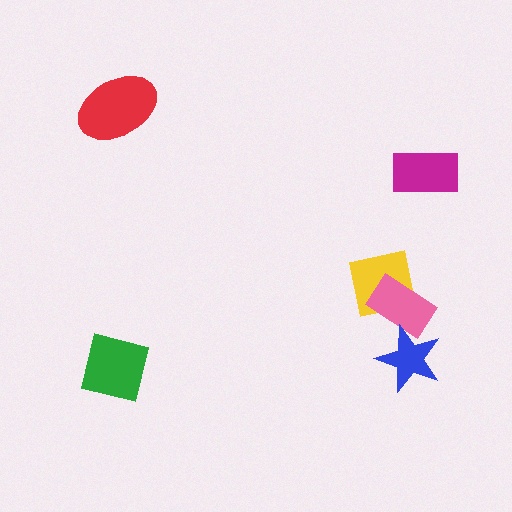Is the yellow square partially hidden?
Yes, it is partially covered by another shape.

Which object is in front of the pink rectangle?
The blue star is in front of the pink rectangle.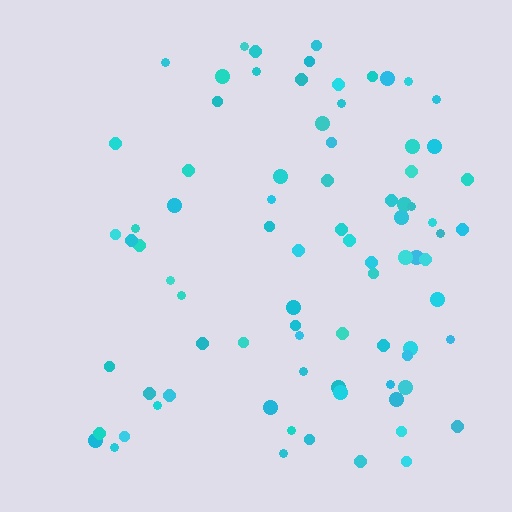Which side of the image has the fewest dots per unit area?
The left.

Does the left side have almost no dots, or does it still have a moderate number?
Still a moderate number, just noticeably fewer than the right.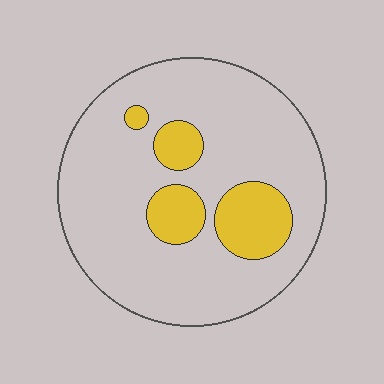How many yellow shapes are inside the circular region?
4.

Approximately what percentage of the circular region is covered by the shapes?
Approximately 20%.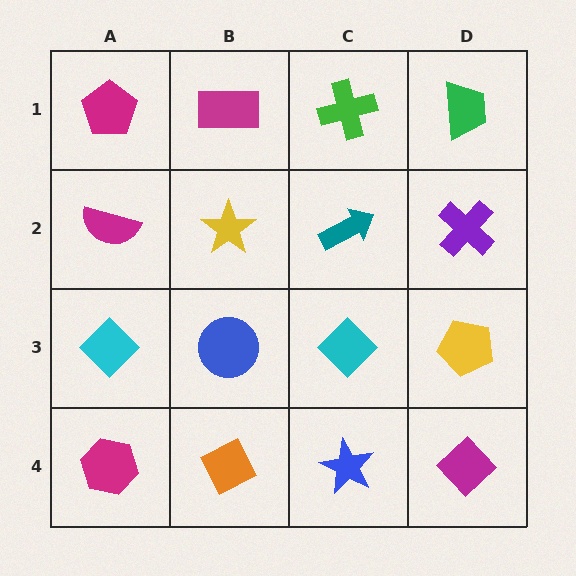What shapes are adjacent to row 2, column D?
A green trapezoid (row 1, column D), a yellow pentagon (row 3, column D), a teal arrow (row 2, column C).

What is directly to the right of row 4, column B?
A blue star.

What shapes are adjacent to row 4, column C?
A cyan diamond (row 3, column C), an orange diamond (row 4, column B), a magenta diamond (row 4, column D).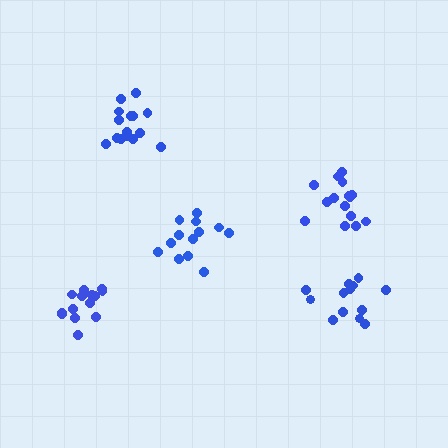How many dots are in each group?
Group 1: 13 dots, Group 2: 15 dots, Group 3: 13 dots, Group 4: 14 dots, Group 5: 15 dots (70 total).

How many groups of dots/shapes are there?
There are 5 groups.